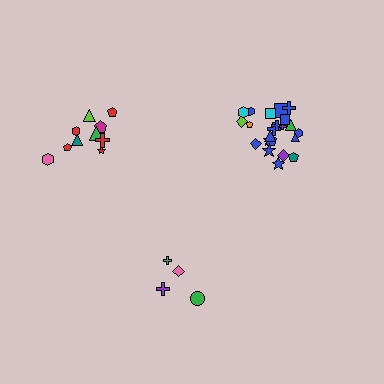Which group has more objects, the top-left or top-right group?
The top-right group.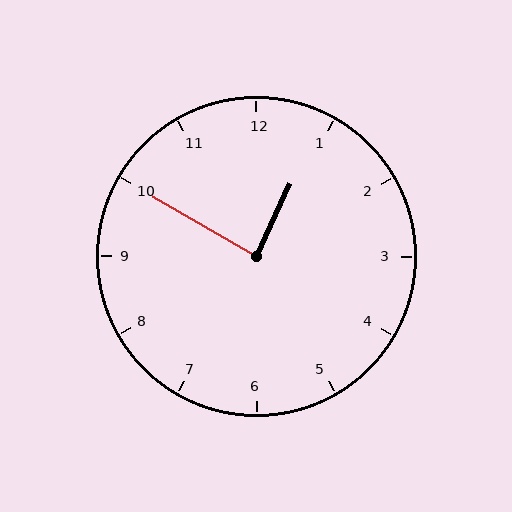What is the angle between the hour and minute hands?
Approximately 85 degrees.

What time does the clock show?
12:50.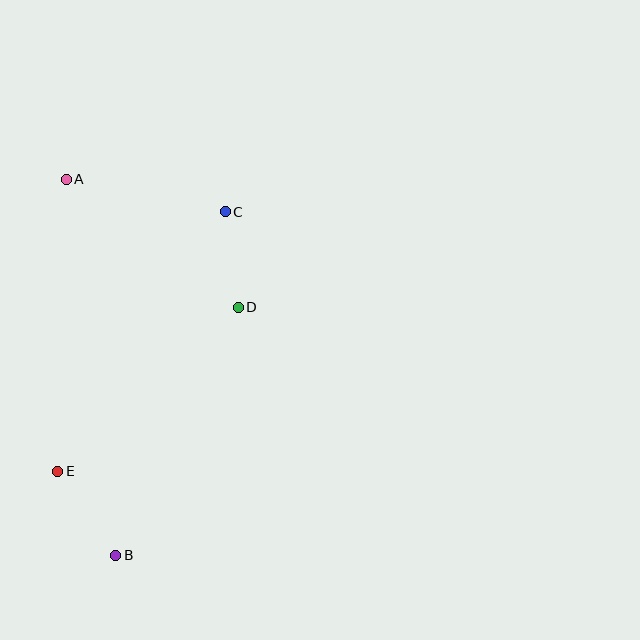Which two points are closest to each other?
Points C and D are closest to each other.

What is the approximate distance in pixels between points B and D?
The distance between B and D is approximately 277 pixels.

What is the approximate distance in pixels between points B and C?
The distance between B and C is approximately 360 pixels.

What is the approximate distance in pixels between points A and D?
The distance between A and D is approximately 215 pixels.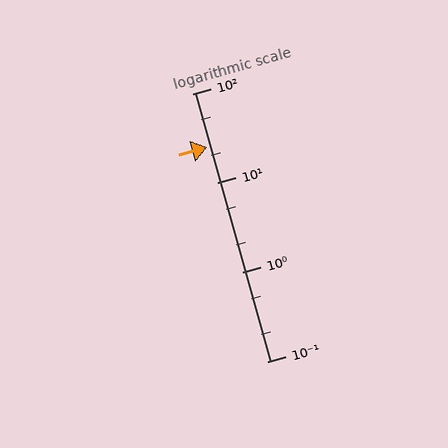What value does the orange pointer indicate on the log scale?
The pointer indicates approximately 25.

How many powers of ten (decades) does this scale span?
The scale spans 3 decades, from 0.1 to 100.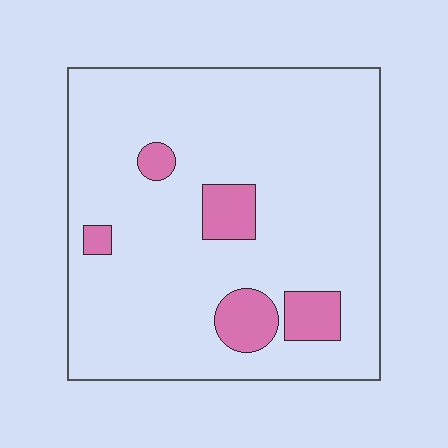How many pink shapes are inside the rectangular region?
5.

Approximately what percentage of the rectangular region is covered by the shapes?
Approximately 10%.